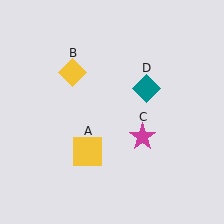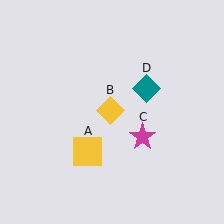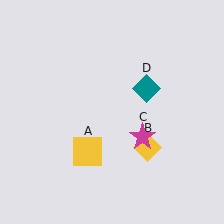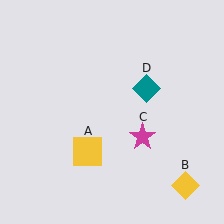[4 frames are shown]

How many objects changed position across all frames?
1 object changed position: yellow diamond (object B).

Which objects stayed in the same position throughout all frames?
Yellow square (object A) and magenta star (object C) and teal diamond (object D) remained stationary.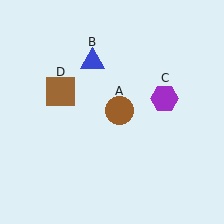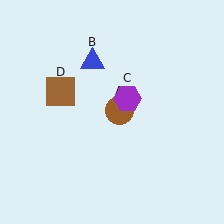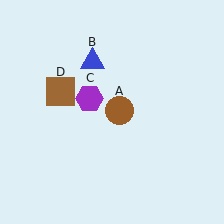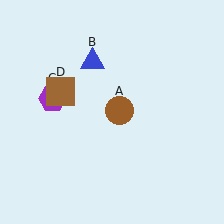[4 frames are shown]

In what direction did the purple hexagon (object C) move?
The purple hexagon (object C) moved left.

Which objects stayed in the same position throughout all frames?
Brown circle (object A) and blue triangle (object B) and brown square (object D) remained stationary.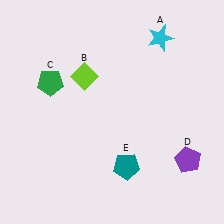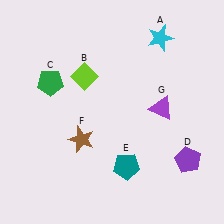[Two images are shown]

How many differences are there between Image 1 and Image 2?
There are 2 differences between the two images.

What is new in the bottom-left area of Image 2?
A brown star (F) was added in the bottom-left area of Image 2.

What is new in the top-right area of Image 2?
A purple triangle (G) was added in the top-right area of Image 2.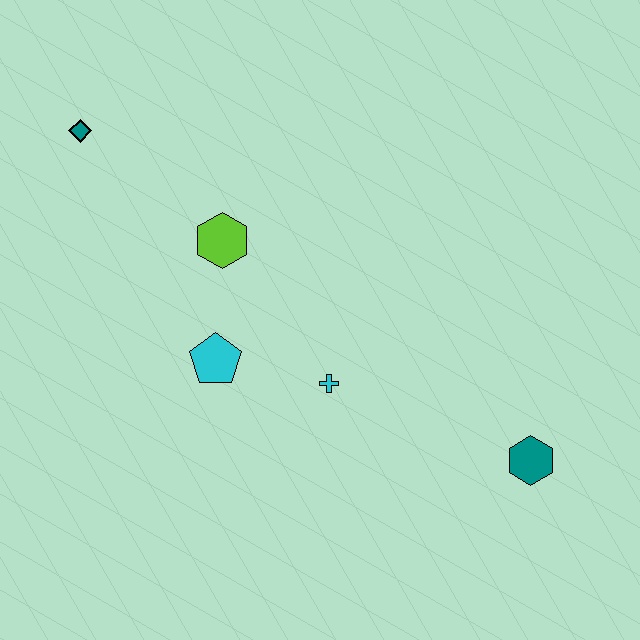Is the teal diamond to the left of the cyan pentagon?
Yes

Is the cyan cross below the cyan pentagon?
Yes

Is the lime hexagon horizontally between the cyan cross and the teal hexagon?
No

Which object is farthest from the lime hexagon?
The teal hexagon is farthest from the lime hexagon.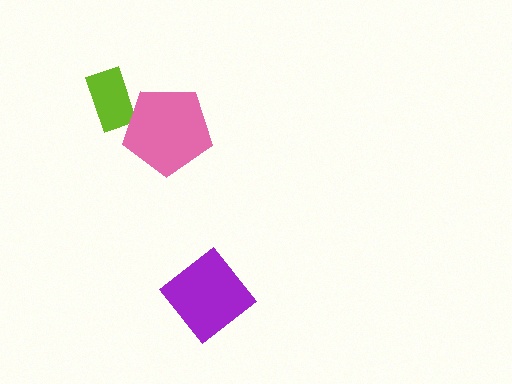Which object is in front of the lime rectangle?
The pink pentagon is in front of the lime rectangle.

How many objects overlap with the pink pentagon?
1 object overlaps with the pink pentagon.